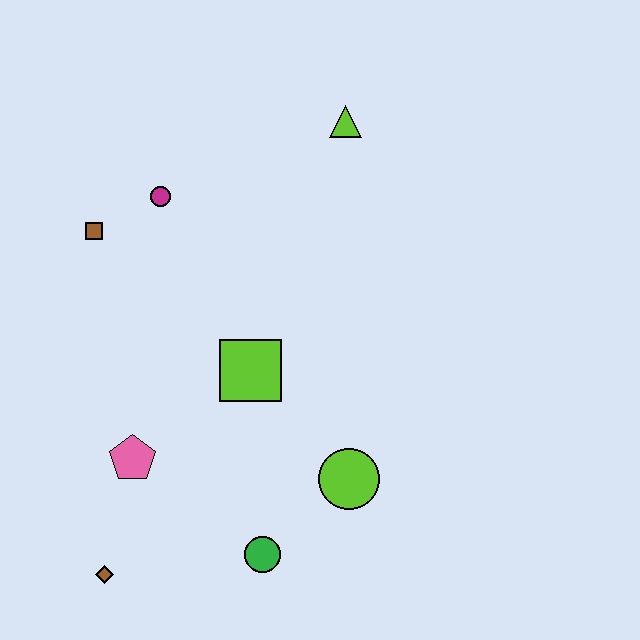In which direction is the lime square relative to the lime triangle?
The lime square is below the lime triangle.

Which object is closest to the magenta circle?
The brown square is closest to the magenta circle.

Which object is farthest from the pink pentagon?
The lime triangle is farthest from the pink pentagon.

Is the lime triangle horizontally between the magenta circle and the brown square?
No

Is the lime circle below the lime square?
Yes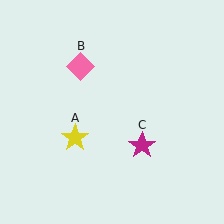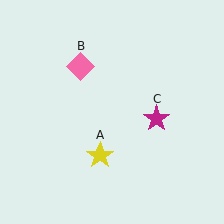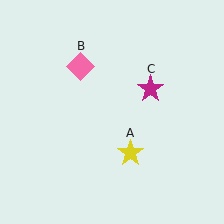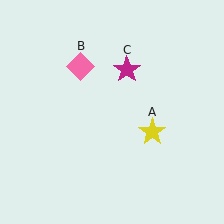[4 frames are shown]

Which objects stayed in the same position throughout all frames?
Pink diamond (object B) remained stationary.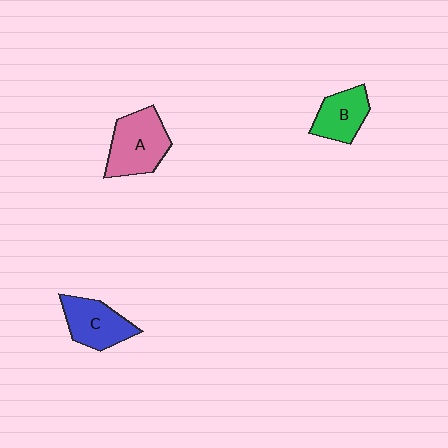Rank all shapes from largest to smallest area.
From largest to smallest: A (pink), C (blue), B (green).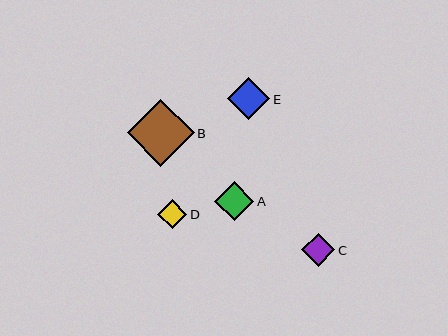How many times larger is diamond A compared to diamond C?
Diamond A is approximately 1.2 times the size of diamond C.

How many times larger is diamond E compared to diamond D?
Diamond E is approximately 1.4 times the size of diamond D.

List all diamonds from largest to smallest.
From largest to smallest: B, E, A, C, D.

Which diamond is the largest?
Diamond B is the largest with a size of approximately 67 pixels.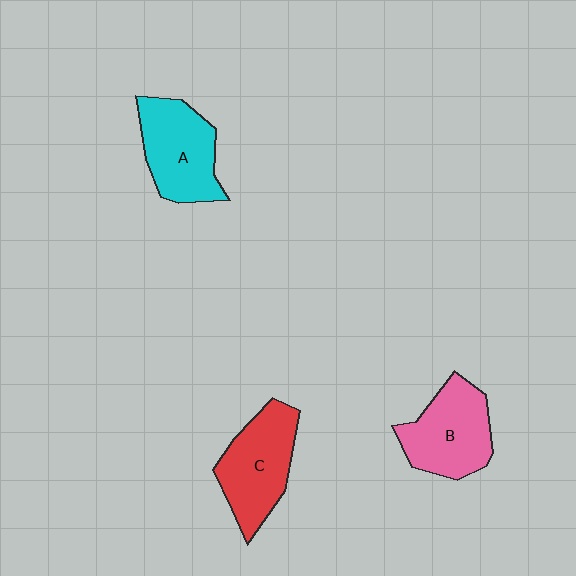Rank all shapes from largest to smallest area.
From largest to smallest: C (red), A (cyan), B (pink).